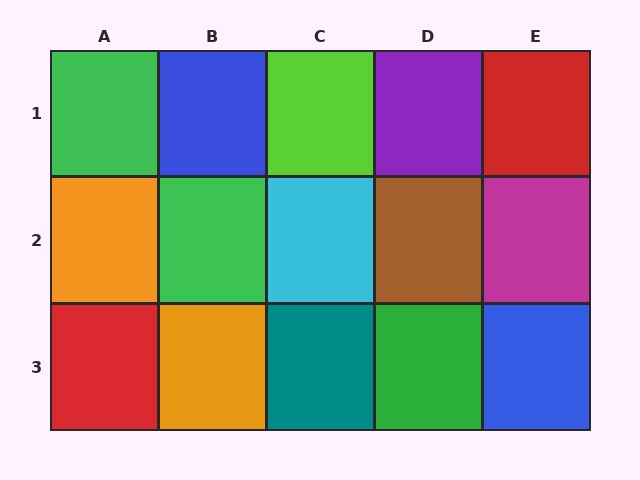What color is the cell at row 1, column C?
Lime.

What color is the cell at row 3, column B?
Orange.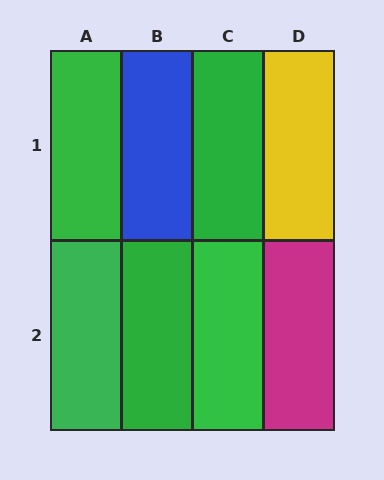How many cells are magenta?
1 cell is magenta.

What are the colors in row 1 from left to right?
Green, blue, green, yellow.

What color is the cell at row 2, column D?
Magenta.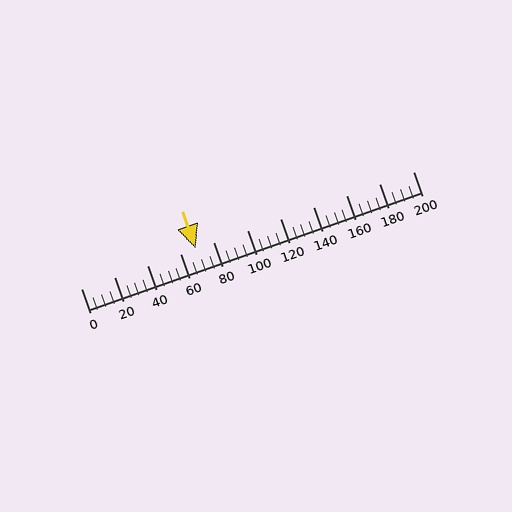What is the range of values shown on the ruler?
The ruler shows values from 0 to 200.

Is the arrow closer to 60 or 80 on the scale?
The arrow is closer to 60.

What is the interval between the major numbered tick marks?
The major tick marks are spaced 20 units apart.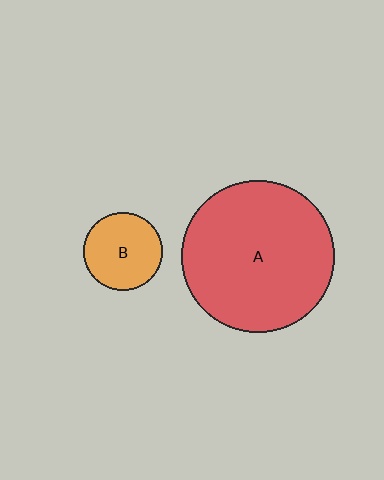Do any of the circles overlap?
No, none of the circles overlap.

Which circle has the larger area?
Circle A (red).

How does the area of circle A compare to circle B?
Approximately 3.8 times.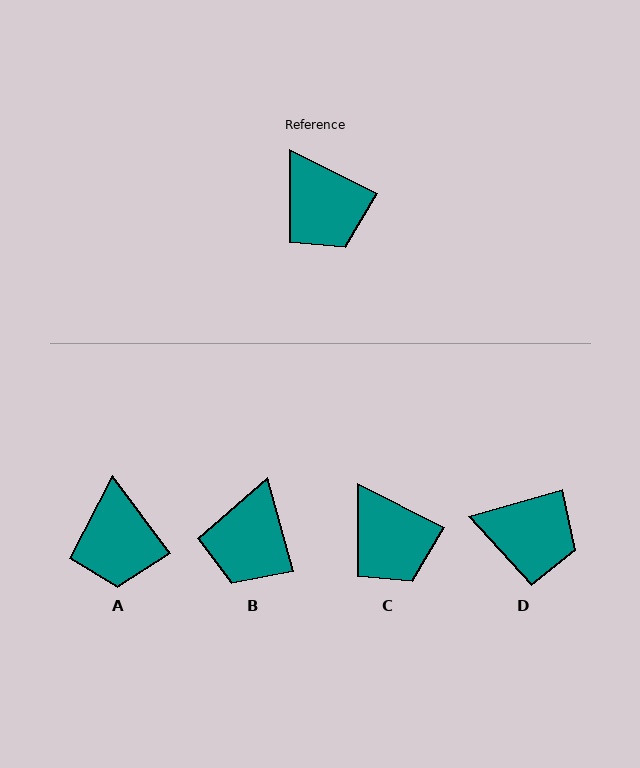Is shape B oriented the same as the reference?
No, it is off by about 48 degrees.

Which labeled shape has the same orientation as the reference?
C.